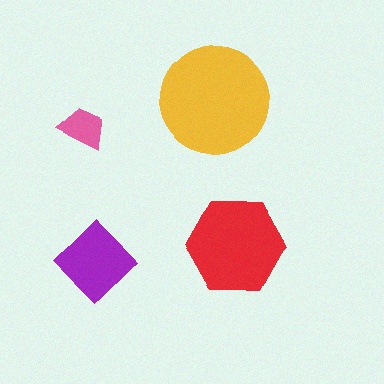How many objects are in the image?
There are 4 objects in the image.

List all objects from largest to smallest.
The yellow circle, the red hexagon, the purple diamond, the pink trapezoid.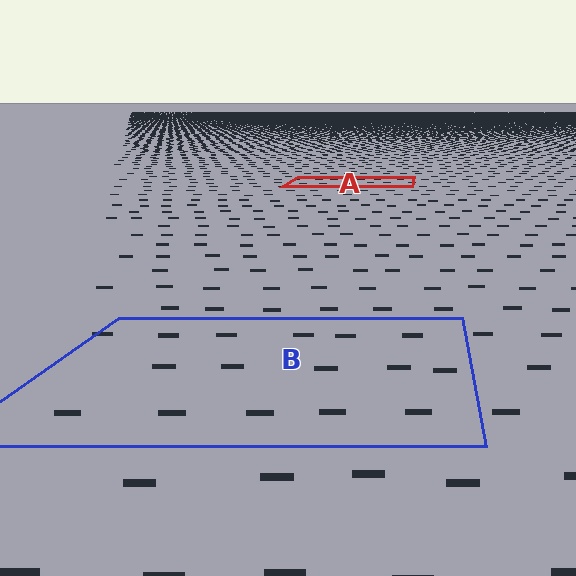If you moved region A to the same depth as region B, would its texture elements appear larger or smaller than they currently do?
They would appear larger. At a closer depth, the same texture elements are projected at a bigger on-screen size.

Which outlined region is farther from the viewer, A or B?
Region A is farther from the viewer — the texture elements inside it appear smaller and more densely packed.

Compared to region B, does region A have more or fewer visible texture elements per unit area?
Region A has more texture elements per unit area — they are packed more densely because it is farther away.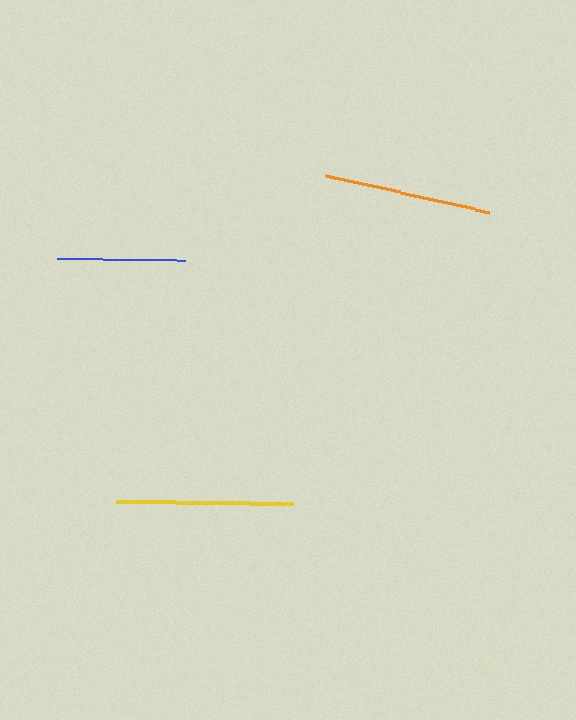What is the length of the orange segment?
The orange segment is approximately 168 pixels long.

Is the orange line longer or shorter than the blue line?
The orange line is longer than the blue line.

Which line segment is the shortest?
The blue line is the shortest at approximately 128 pixels.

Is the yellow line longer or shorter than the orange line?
The yellow line is longer than the orange line.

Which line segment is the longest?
The yellow line is the longest at approximately 177 pixels.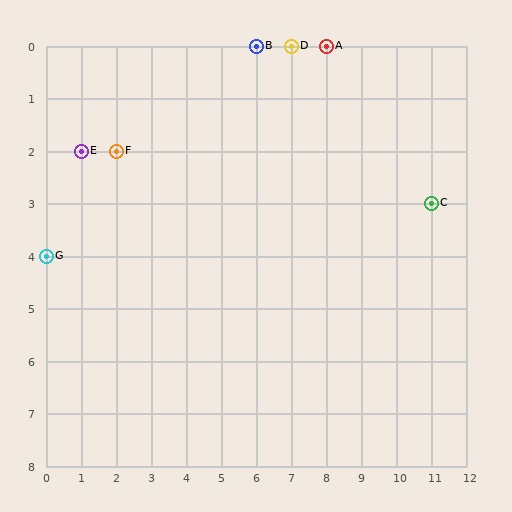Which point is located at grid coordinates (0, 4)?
Point G is at (0, 4).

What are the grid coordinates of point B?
Point B is at grid coordinates (6, 0).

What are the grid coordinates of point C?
Point C is at grid coordinates (11, 3).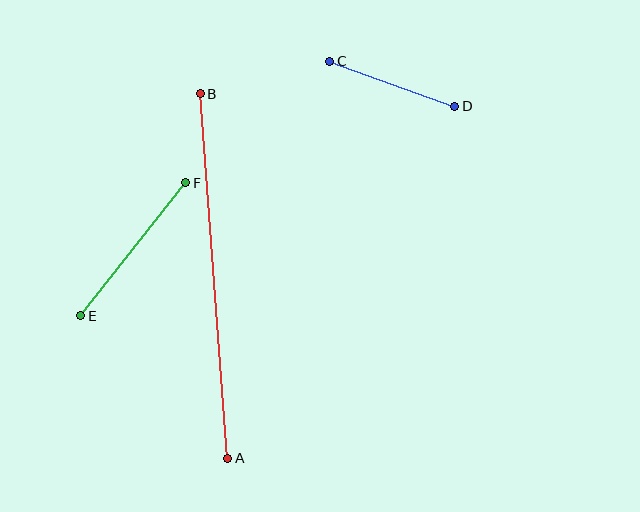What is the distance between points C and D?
The distance is approximately 133 pixels.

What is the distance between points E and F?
The distance is approximately 170 pixels.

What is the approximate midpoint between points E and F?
The midpoint is at approximately (133, 249) pixels.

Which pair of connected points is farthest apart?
Points A and B are farthest apart.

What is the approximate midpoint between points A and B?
The midpoint is at approximately (214, 276) pixels.